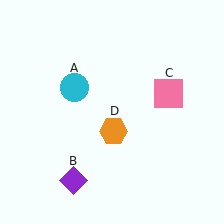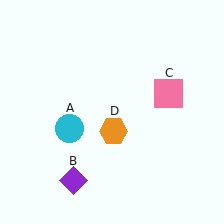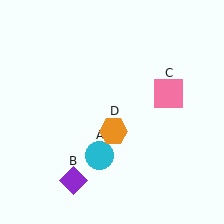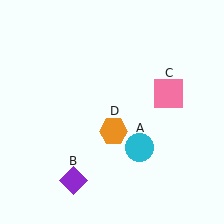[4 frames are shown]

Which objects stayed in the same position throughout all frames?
Purple diamond (object B) and pink square (object C) and orange hexagon (object D) remained stationary.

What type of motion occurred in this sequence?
The cyan circle (object A) rotated counterclockwise around the center of the scene.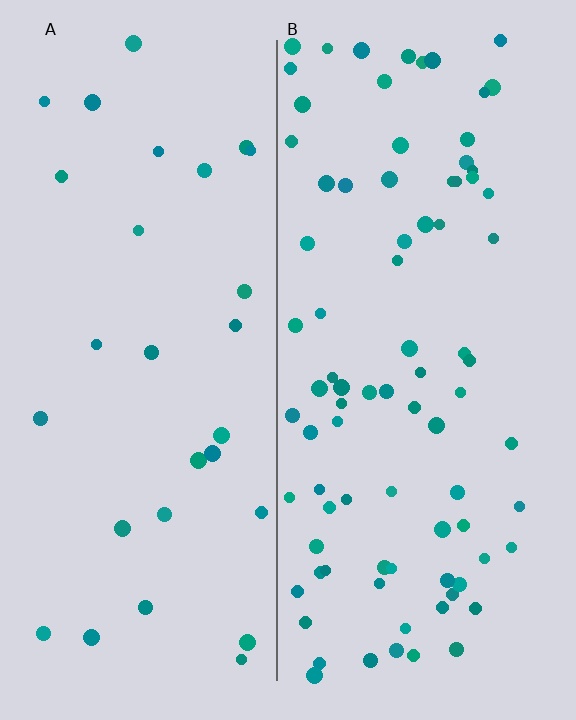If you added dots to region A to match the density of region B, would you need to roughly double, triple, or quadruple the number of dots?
Approximately triple.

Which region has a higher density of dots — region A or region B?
B (the right).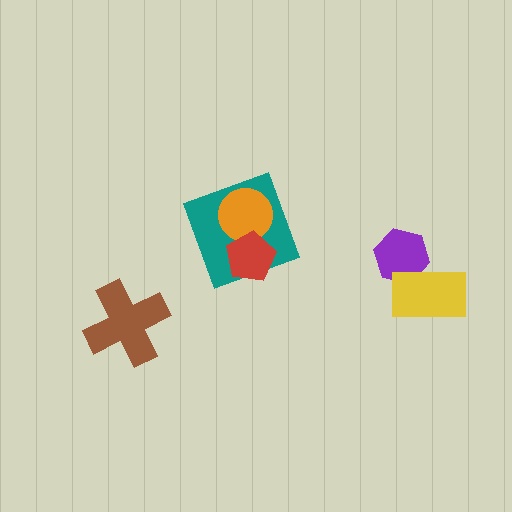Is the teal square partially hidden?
Yes, it is partially covered by another shape.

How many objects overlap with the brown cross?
0 objects overlap with the brown cross.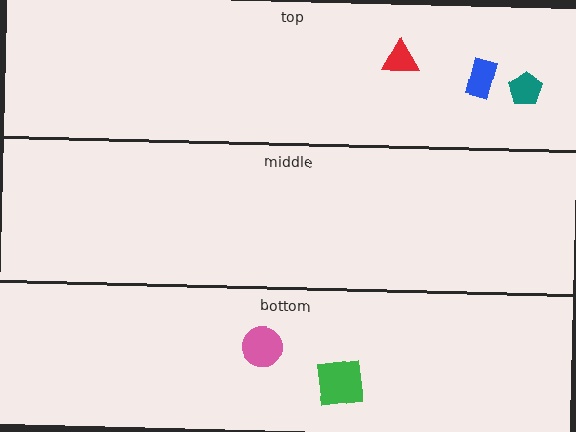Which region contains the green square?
The bottom region.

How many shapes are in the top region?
3.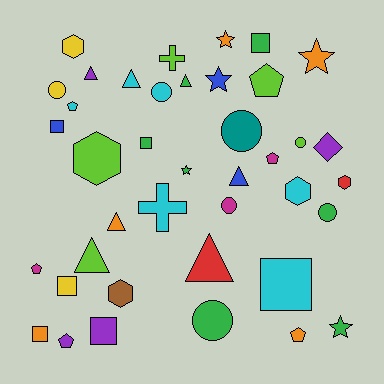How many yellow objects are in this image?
There are 3 yellow objects.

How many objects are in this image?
There are 40 objects.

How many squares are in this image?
There are 7 squares.